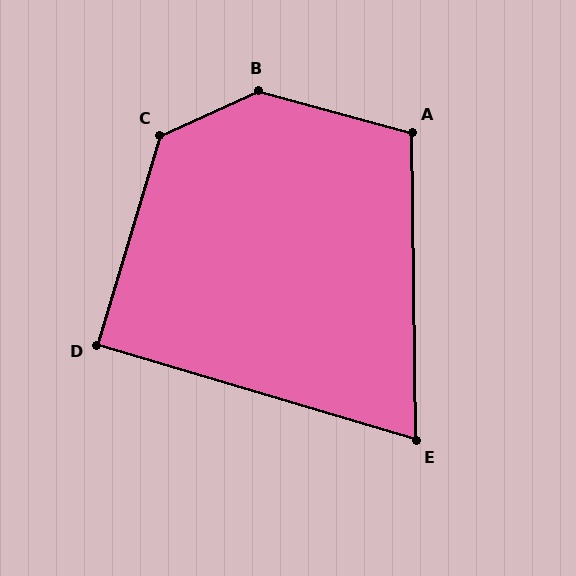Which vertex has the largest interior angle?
B, at approximately 140 degrees.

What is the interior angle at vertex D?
Approximately 90 degrees (approximately right).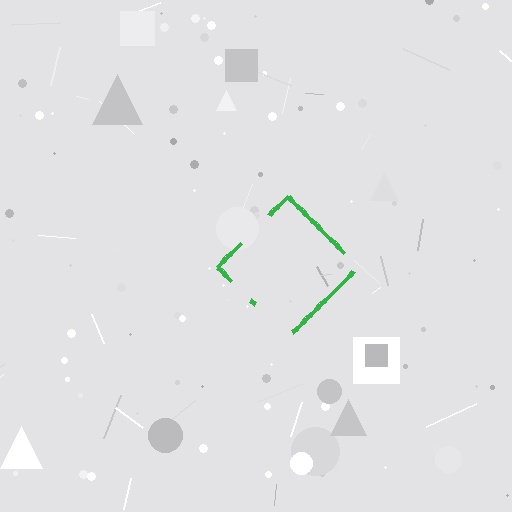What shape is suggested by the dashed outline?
The dashed outline suggests a diamond.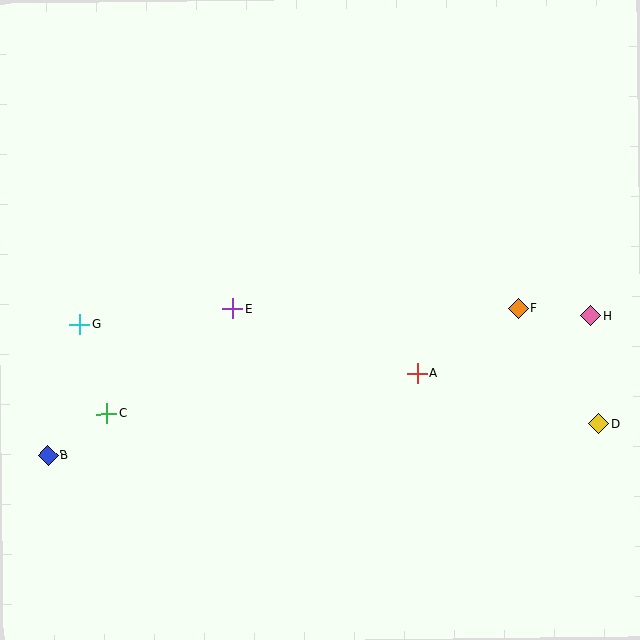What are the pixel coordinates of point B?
Point B is at (48, 455).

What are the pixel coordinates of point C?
Point C is at (107, 414).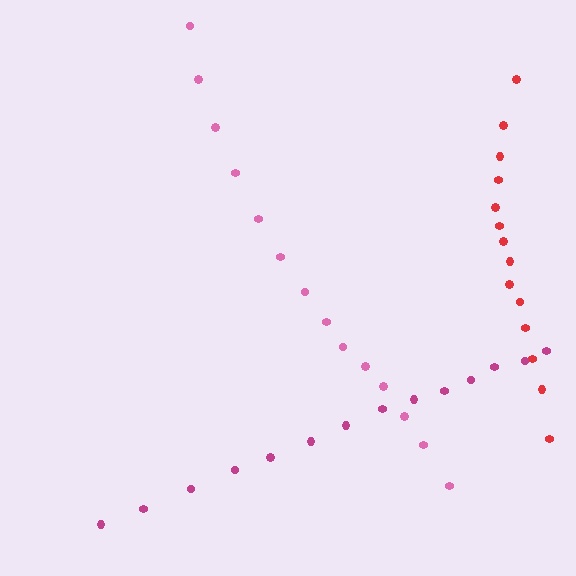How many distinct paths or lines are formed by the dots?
There are 3 distinct paths.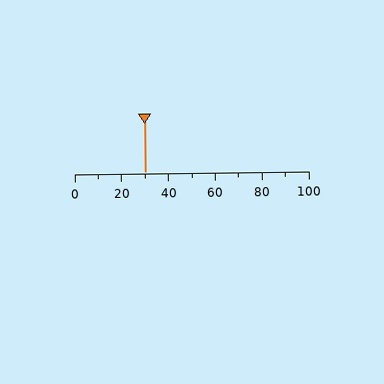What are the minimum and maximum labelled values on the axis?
The axis runs from 0 to 100.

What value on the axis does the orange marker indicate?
The marker indicates approximately 30.